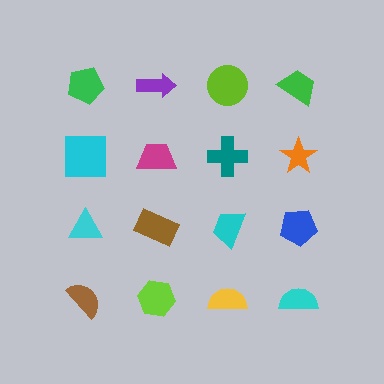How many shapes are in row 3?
4 shapes.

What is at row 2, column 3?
A teal cross.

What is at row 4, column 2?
A lime hexagon.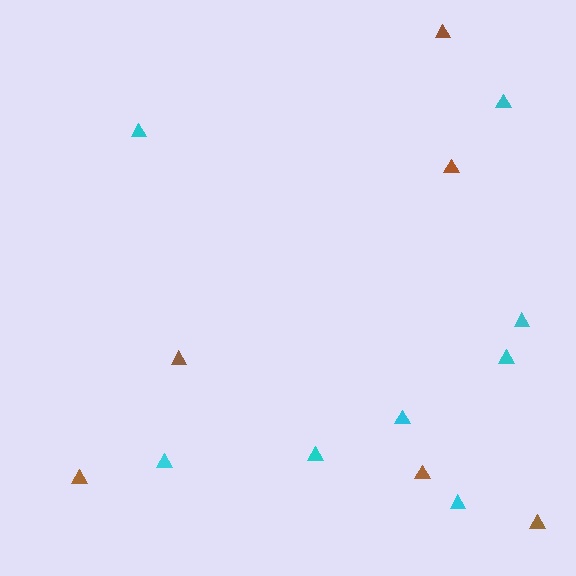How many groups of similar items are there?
There are 2 groups: one group of cyan triangles (8) and one group of brown triangles (6).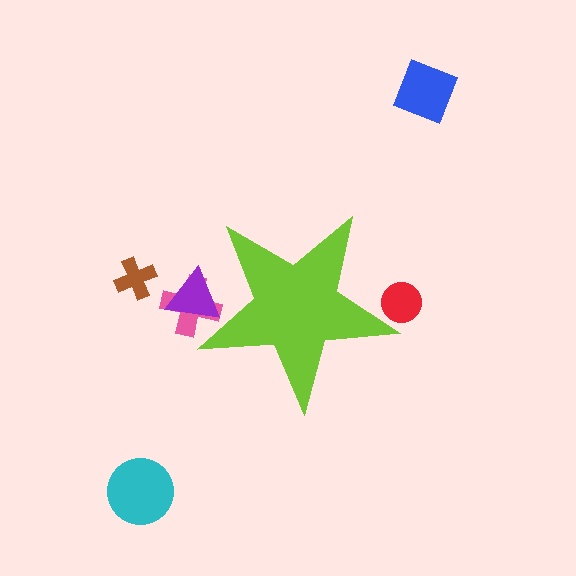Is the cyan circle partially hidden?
No, the cyan circle is fully visible.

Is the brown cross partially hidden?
No, the brown cross is fully visible.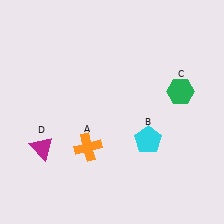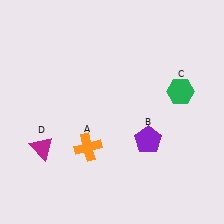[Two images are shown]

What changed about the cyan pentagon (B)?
In Image 1, B is cyan. In Image 2, it changed to purple.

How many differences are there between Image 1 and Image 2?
There is 1 difference between the two images.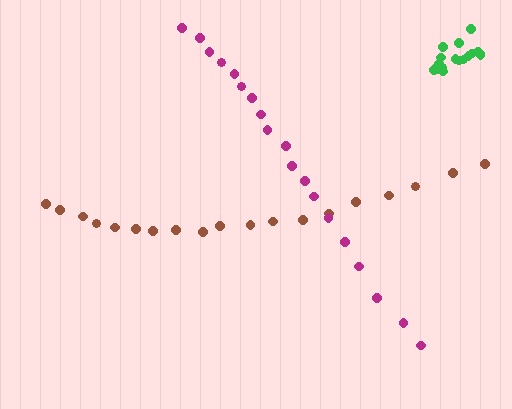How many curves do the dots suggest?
There are 3 distinct paths.